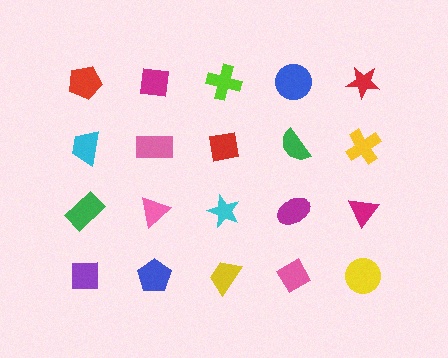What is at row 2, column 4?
A green semicircle.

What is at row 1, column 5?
A red star.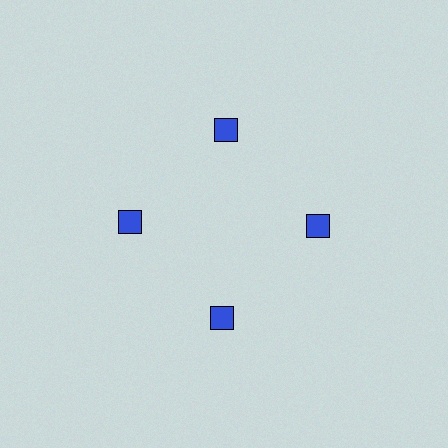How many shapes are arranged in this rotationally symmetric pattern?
There are 4 shapes, arranged in 4 groups of 1.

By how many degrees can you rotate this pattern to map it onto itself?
The pattern maps onto itself every 90 degrees of rotation.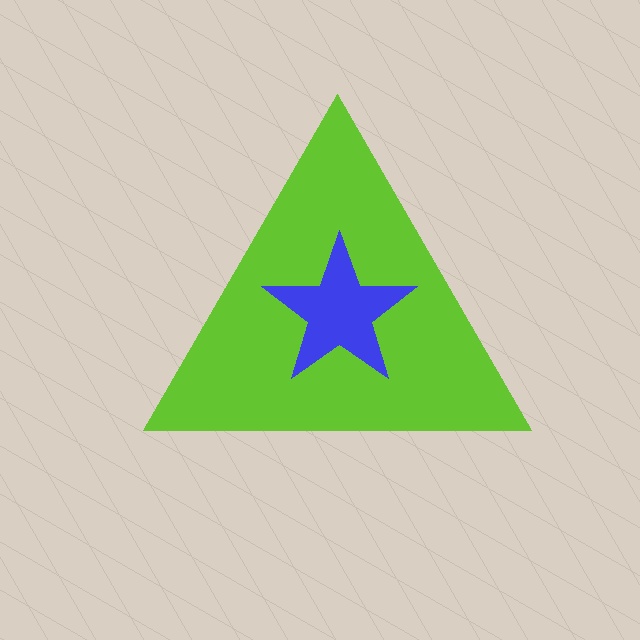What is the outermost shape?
The lime triangle.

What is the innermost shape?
The blue star.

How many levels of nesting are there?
2.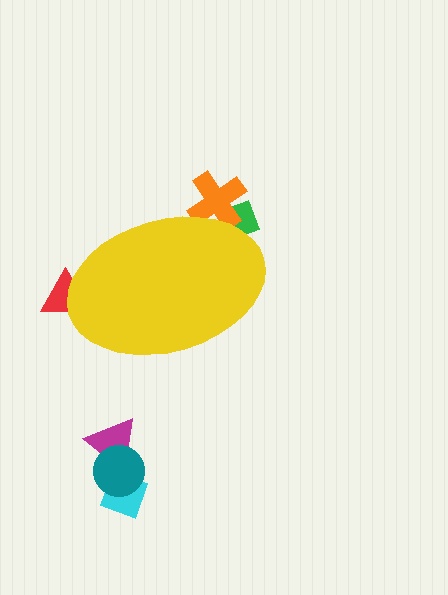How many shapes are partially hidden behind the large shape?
3 shapes are partially hidden.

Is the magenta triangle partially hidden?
No, the magenta triangle is fully visible.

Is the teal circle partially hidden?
No, the teal circle is fully visible.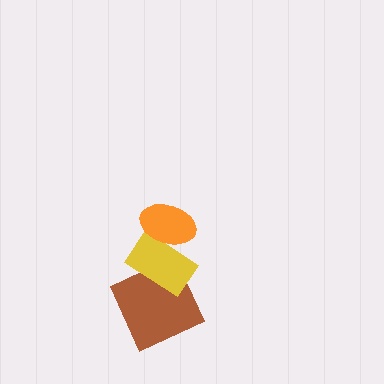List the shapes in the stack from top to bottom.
From top to bottom: the orange ellipse, the yellow rectangle, the brown square.